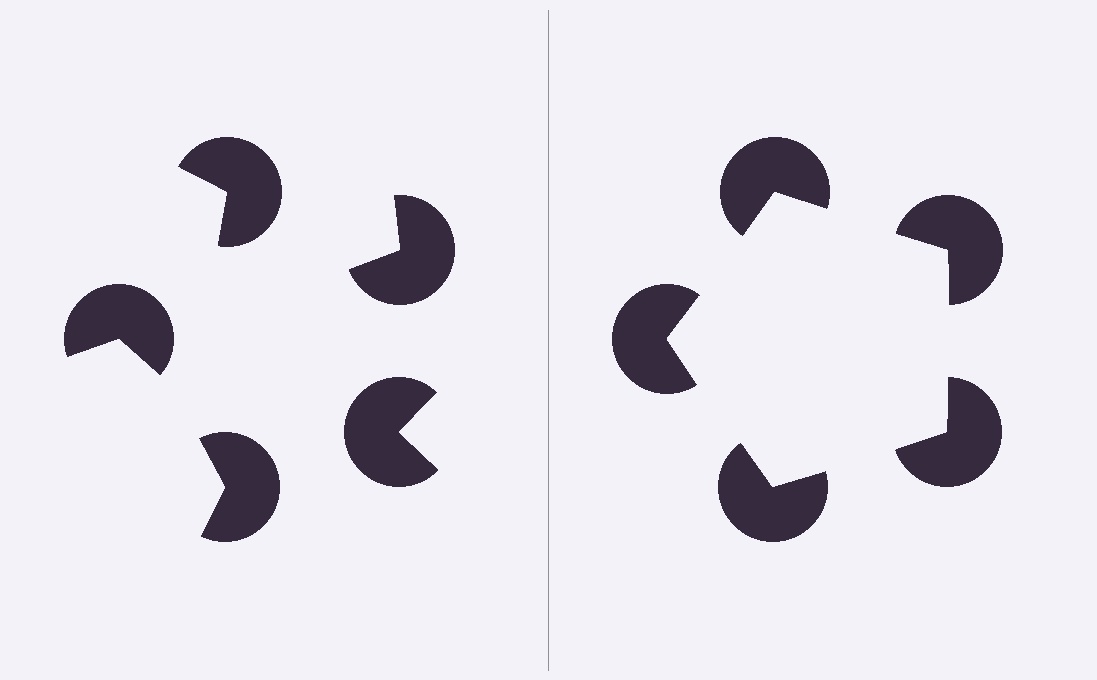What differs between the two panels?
The pac-man discs are positioned identically on both sides; only the wedge orientations differ. On the right they align to a pentagon; on the left they are misaligned.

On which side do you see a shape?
An illusory pentagon appears on the right side. On the left side the wedge cuts are rotated, so no coherent shape forms.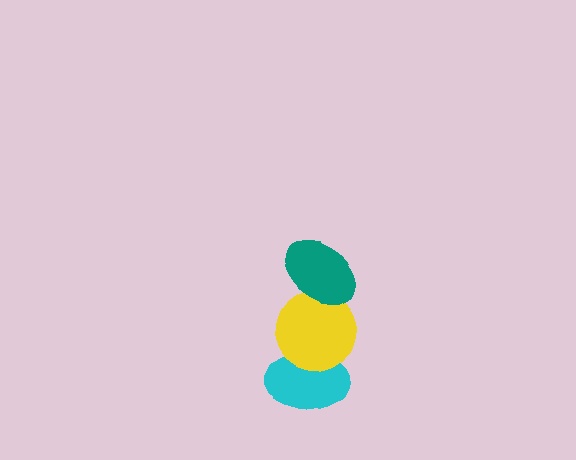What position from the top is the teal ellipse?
The teal ellipse is 1st from the top.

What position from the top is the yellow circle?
The yellow circle is 2nd from the top.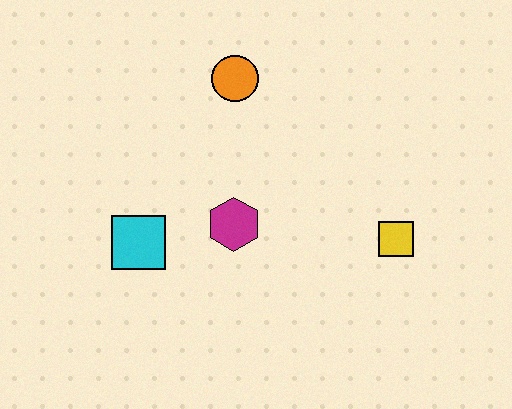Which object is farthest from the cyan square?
The yellow square is farthest from the cyan square.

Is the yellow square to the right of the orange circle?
Yes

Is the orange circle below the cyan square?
No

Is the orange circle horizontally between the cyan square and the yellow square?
Yes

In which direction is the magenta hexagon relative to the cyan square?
The magenta hexagon is to the right of the cyan square.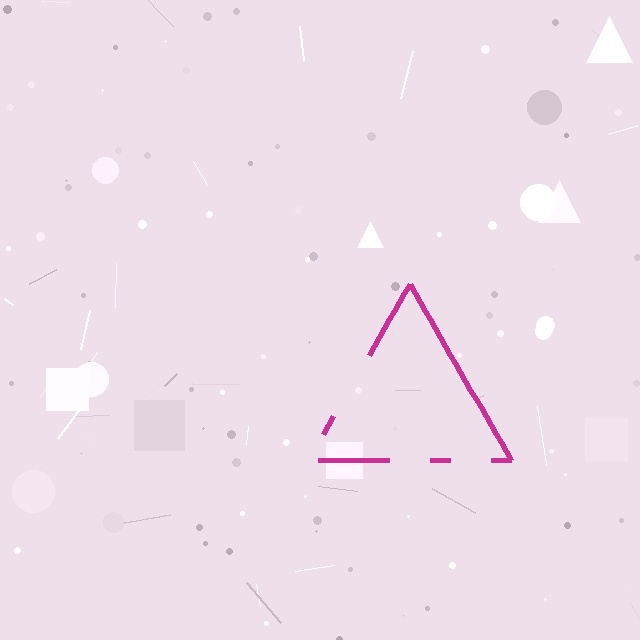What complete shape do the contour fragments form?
The contour fragments form a triangle.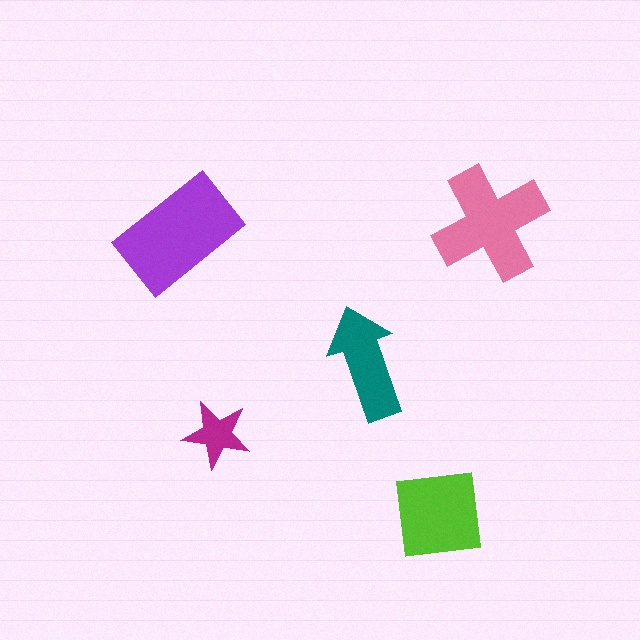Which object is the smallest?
The magenta star.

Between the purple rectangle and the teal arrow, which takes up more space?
The purple rectangle.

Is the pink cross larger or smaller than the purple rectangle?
Smaller.